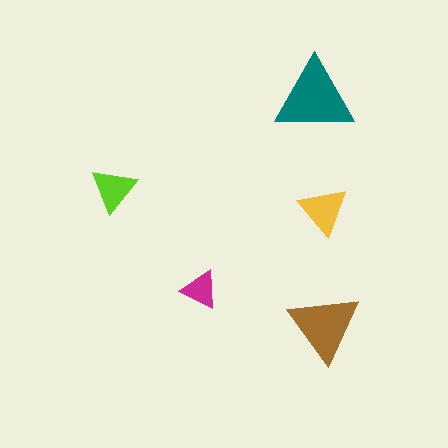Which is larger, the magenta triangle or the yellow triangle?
The yellow one.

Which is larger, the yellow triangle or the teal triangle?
The teal one.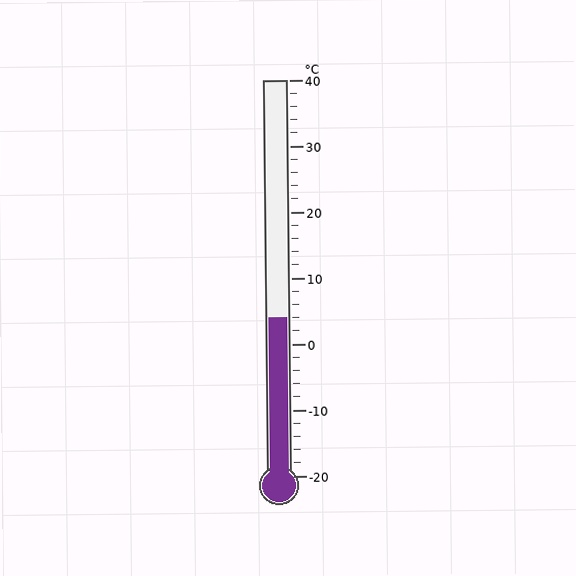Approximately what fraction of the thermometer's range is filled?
The thermometer is filled to approximately 40% of its range.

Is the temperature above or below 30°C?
The temperature is below 30°C.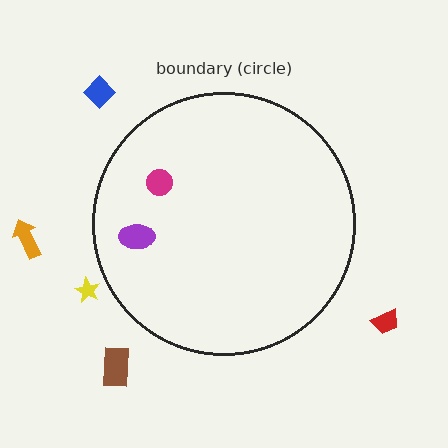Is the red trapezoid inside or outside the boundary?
Outside.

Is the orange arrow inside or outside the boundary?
Outside.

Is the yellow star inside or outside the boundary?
Outside.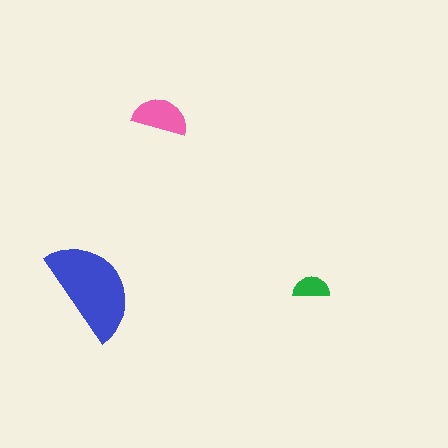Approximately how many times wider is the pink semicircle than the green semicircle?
About 1.5 times wider.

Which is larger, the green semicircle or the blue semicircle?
The blue one.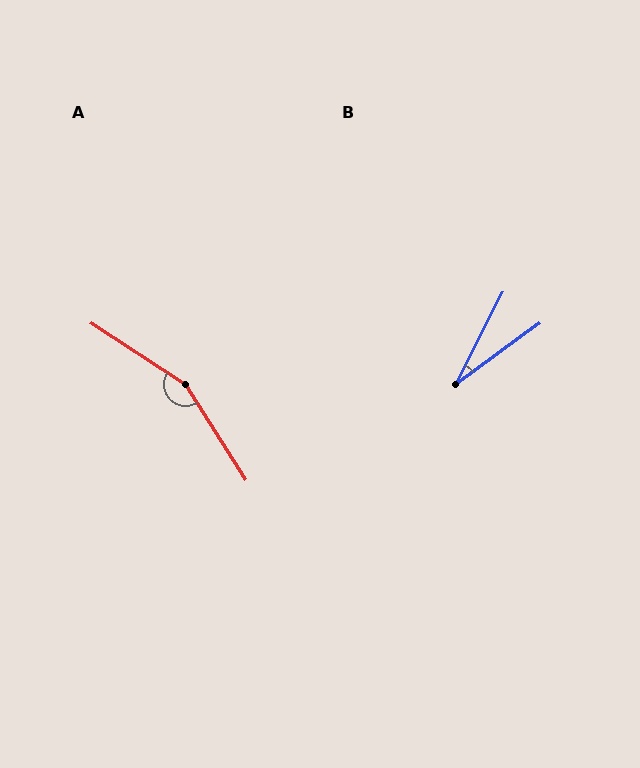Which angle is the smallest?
B, at approximately 26 degrees.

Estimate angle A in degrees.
Approximately 156 degrees.